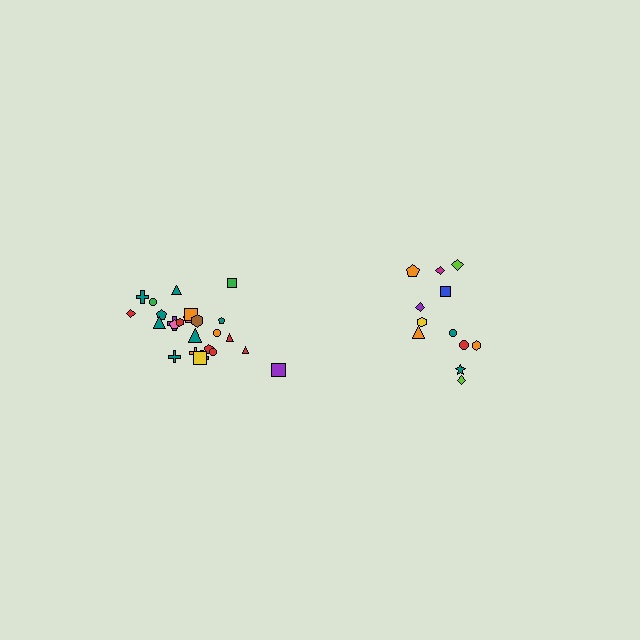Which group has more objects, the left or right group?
The left group.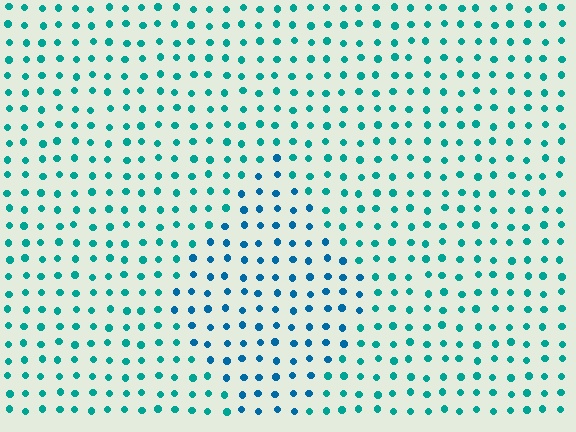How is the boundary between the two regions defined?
The boundary is defined purely by a slight shift in hue (about 28 degrees). Spacing, size, and orientation are identical on both sides.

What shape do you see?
I see a diamond.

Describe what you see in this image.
The image is filled with small teal elements in a uniform arrangement. A diamond-shaped region is visible where the elements are tinted to a slightly different hue, forming a subtle color boundary.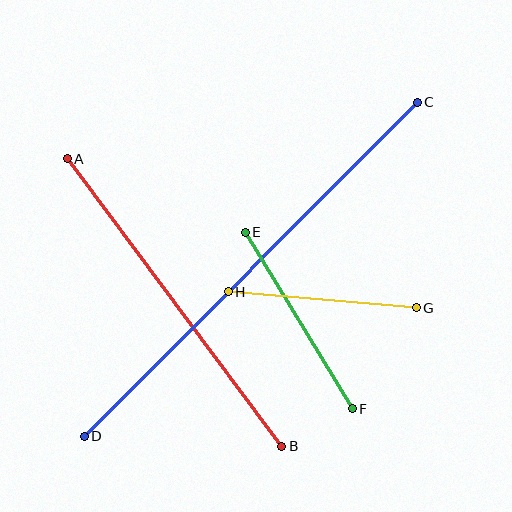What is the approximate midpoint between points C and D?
The midpoint is at approximately (251, 269) pixels.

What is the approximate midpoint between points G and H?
The midpoint is at approximately (322, 300) pixels.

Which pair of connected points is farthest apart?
Points C and D are farthest apart.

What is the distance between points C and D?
The distance is approximately 472 pixels.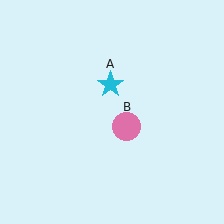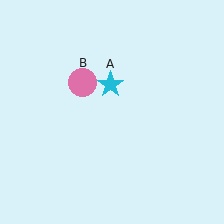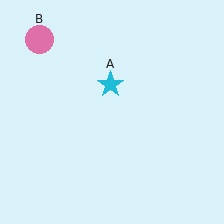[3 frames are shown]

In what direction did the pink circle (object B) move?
The pink circle (object B) moved up and to the left.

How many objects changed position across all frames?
1 object changed position: pink circle (object B).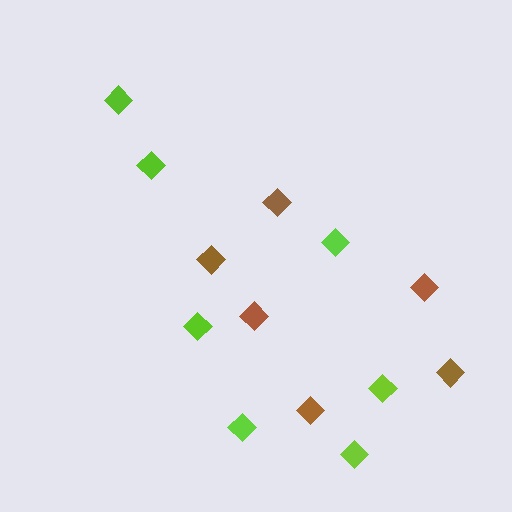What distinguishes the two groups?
There are 2 groups: one group of lime diamonds (7) and one group of brown diamonds (6).